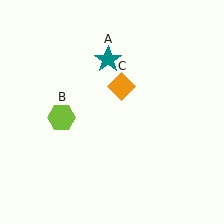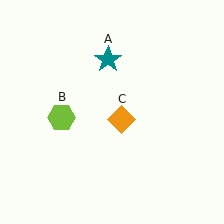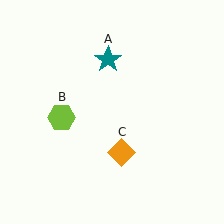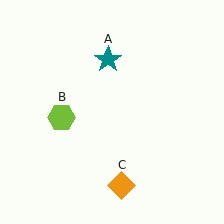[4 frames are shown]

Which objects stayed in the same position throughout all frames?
Teal star (object A) and lime hexagon (object B) remained stationary.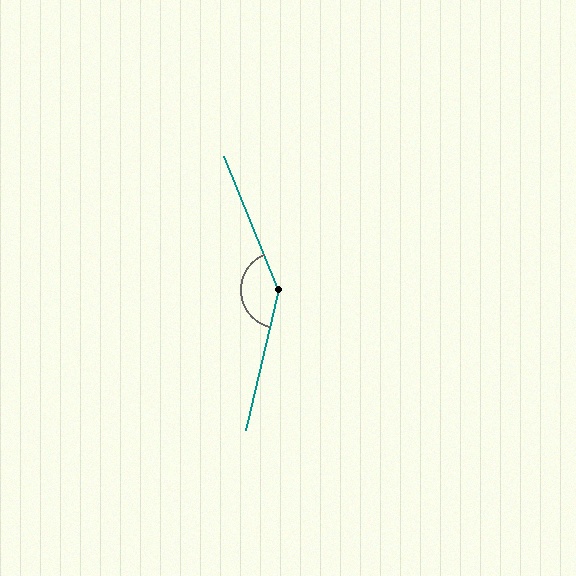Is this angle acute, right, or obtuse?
It is obtuse.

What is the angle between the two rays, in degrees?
Approximately 145 degrees.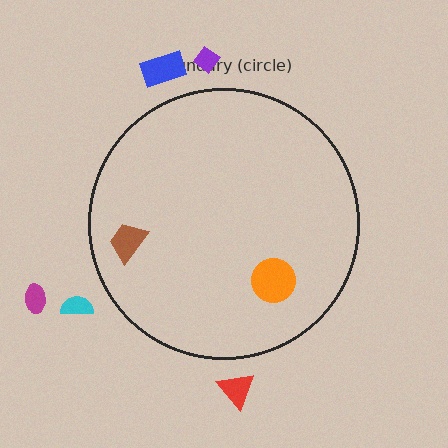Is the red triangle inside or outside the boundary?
Outside.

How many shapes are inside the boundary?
2 inside, 5 outside.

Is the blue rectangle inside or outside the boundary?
Outside.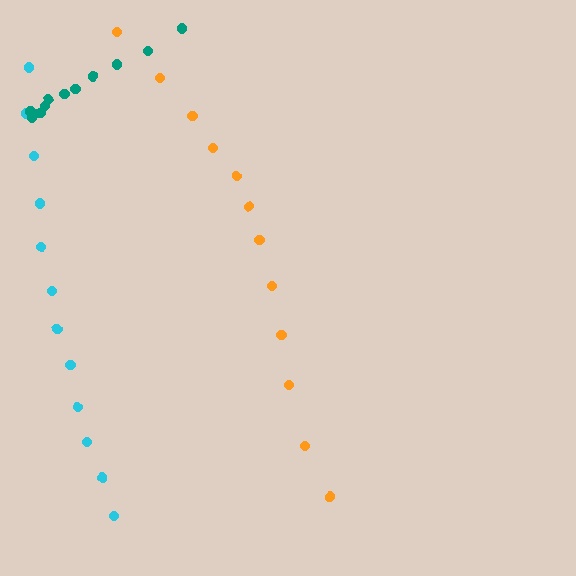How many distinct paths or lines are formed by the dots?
There are 3 distinct paths.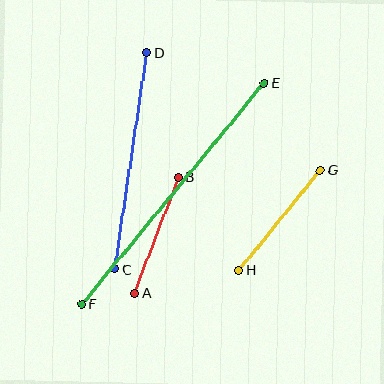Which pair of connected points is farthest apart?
Points E and F are farthest apart.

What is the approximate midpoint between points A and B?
The midpoint is at approximately (157, 235) pixels.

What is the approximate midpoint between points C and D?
The midpoint is at approximately (131, 161) pixels.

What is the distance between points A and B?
The distance is approximately 124 pixels.